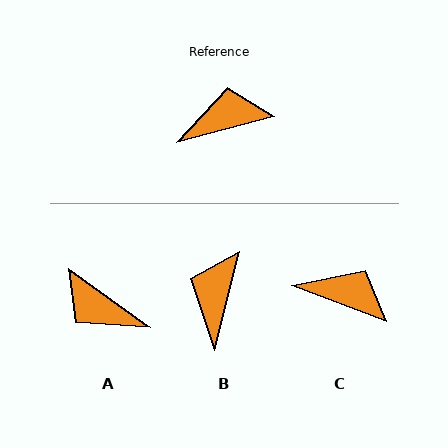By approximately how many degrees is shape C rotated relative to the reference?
Approximately 35 degrees clockwise.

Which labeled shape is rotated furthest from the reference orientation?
A, about 129 degrees away.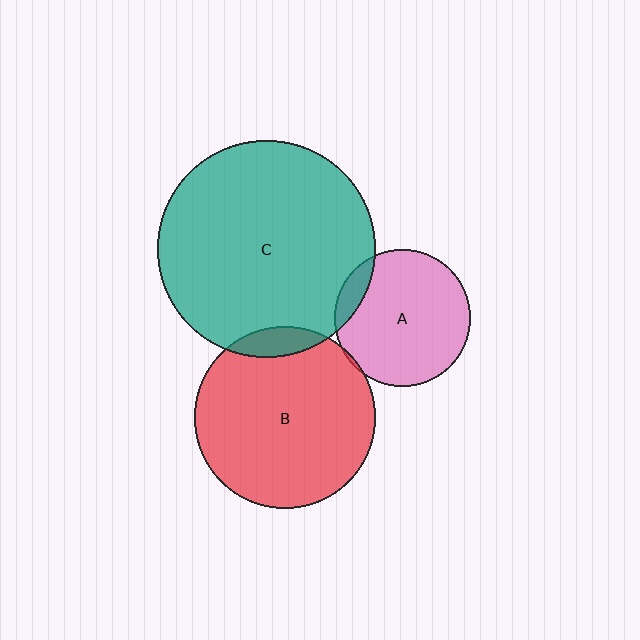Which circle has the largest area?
Circle C (teal).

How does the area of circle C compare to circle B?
Approximately 1.4 times.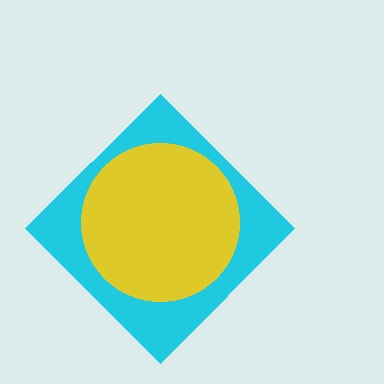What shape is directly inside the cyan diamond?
The yellow circle.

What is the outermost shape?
The cyan diamond.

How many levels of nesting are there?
2.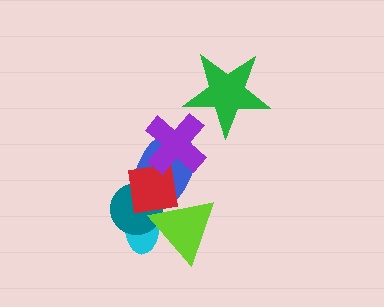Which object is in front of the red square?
The purple cross is in front of the red square.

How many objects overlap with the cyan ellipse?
3 objects overlap with the cyan ellipse.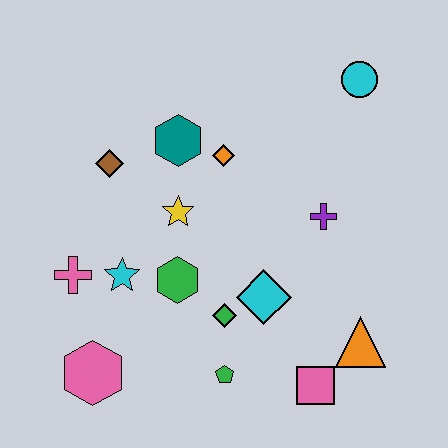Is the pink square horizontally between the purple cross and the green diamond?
Yes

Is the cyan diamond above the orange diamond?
No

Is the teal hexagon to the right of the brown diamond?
Yes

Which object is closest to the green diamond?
The cyan diamond is closest to the green diamond.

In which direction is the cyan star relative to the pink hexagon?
The cyan star is above the pink hexagon.